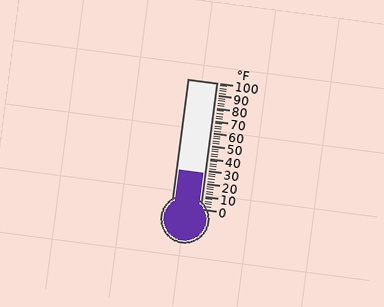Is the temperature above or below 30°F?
The temperature is below 30°F.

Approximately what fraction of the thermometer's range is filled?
The thermometer is filled to approximately 30% of its range.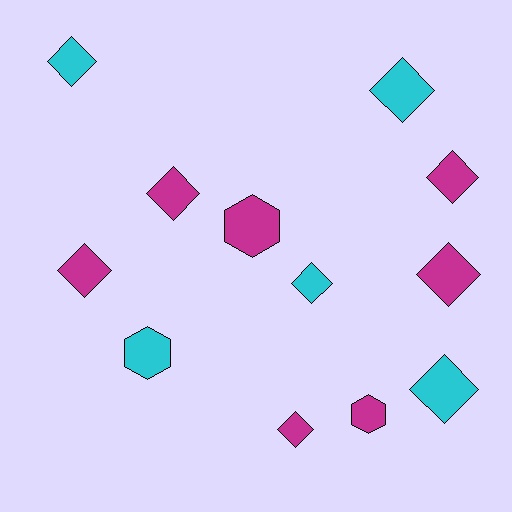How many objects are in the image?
There are 12 objects.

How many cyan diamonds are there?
There are 4 cyan diamonds.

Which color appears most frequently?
Magenta, with 7 objects.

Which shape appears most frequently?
Diamond, with 9 objects.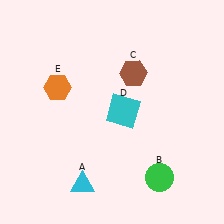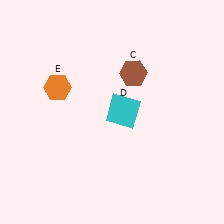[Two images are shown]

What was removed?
The cyan triangle (A), the green circle (B) were removed in Image 2.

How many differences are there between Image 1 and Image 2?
There are 2 differences between the two images.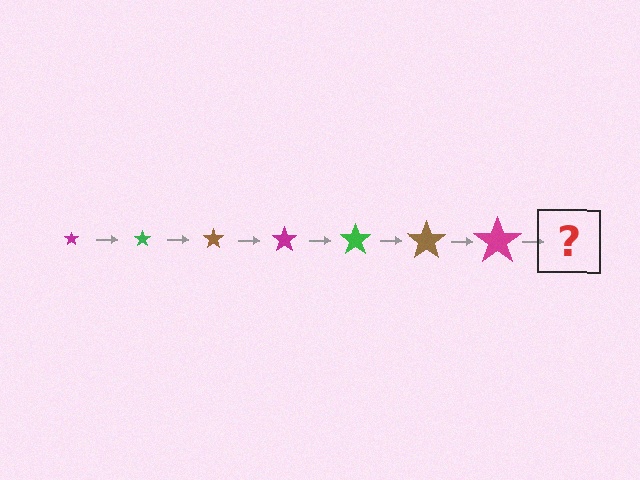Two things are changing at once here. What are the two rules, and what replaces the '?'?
The two rules are that the star grows larger each step and the color cycles through magenta, green, and brown. The '?' should be a green star, larger than the previous one.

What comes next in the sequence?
The next element should be a green star, larger than the previous one.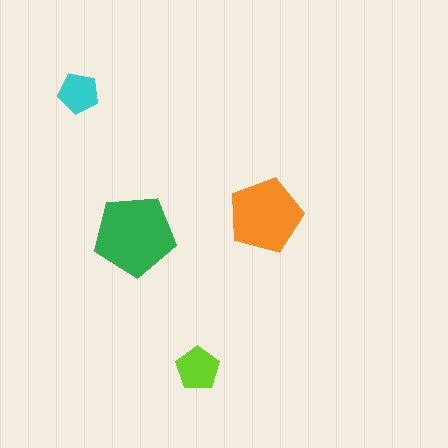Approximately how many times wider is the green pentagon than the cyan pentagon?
About 2 times wider.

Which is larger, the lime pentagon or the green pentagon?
The green one.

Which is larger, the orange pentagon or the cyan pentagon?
The orange one.